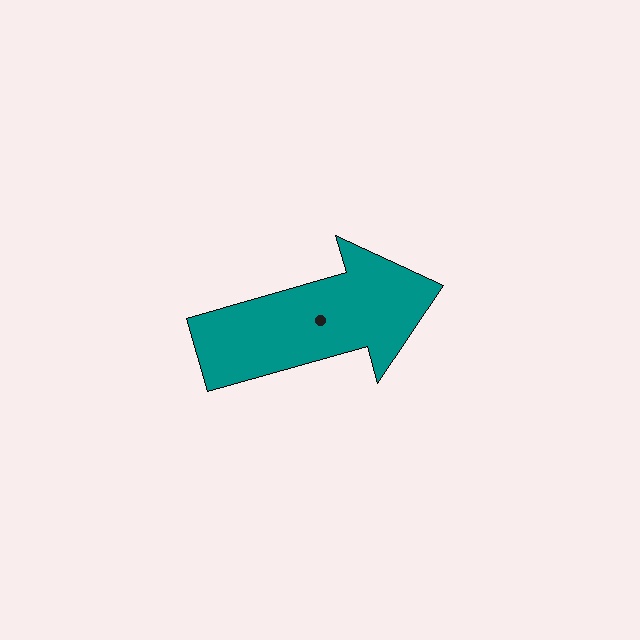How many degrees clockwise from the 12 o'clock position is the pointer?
Approximately 74 degrees.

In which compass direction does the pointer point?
East.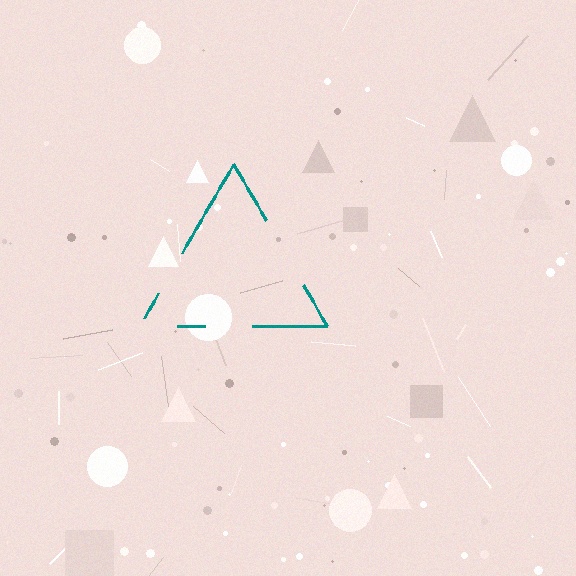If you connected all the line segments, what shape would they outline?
They would outline a triangle.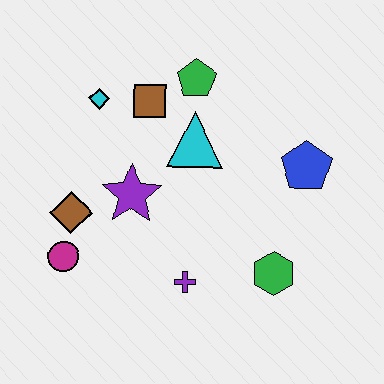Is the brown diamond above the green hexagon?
Yes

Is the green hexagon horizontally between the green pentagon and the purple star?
No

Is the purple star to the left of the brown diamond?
No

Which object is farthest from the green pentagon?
The magenta circle is farthest from the green pentagon.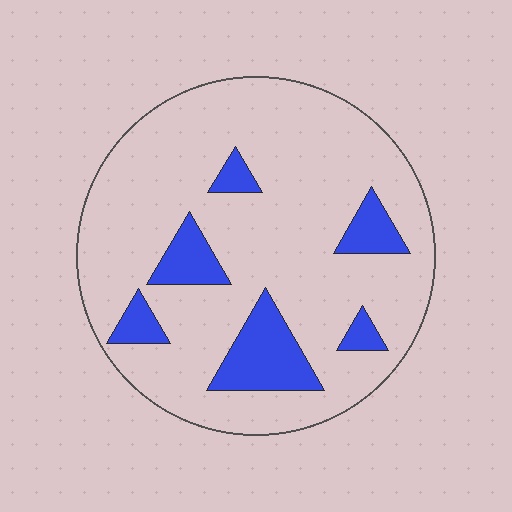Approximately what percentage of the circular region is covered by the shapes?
Approximately 15%.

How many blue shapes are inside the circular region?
6.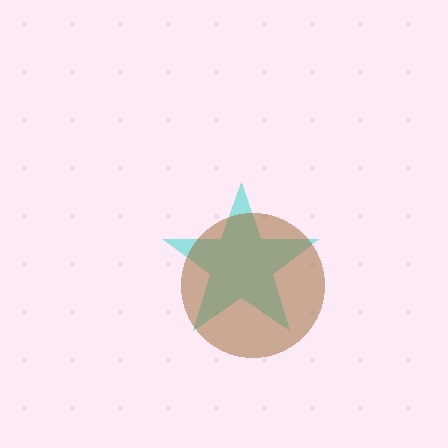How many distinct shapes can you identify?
There are 2 distinct shapes: a cyan star, a brown circle.